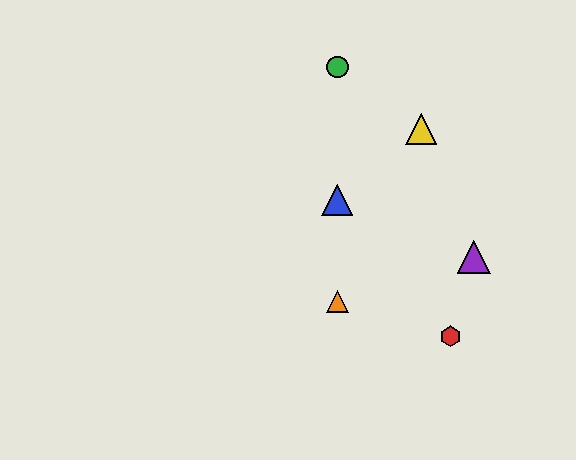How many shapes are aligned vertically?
3 shapes (the blue triangle, the green circle, the orange triangle) are aligned vertically.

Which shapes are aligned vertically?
The blue triangle, the green circle, the orange triangle are aligned vertically.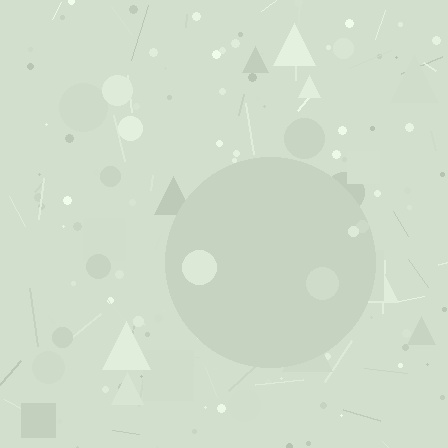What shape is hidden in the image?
A circle is hidden in the image.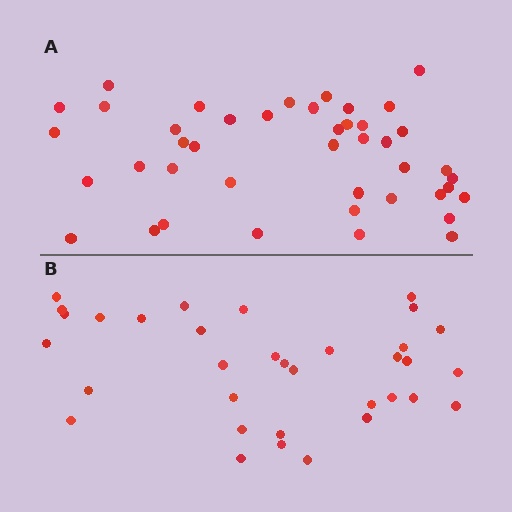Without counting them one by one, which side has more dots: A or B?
Region A (the top region) has more dots.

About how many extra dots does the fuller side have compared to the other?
Region A has roughly 8 or so more dots than region B.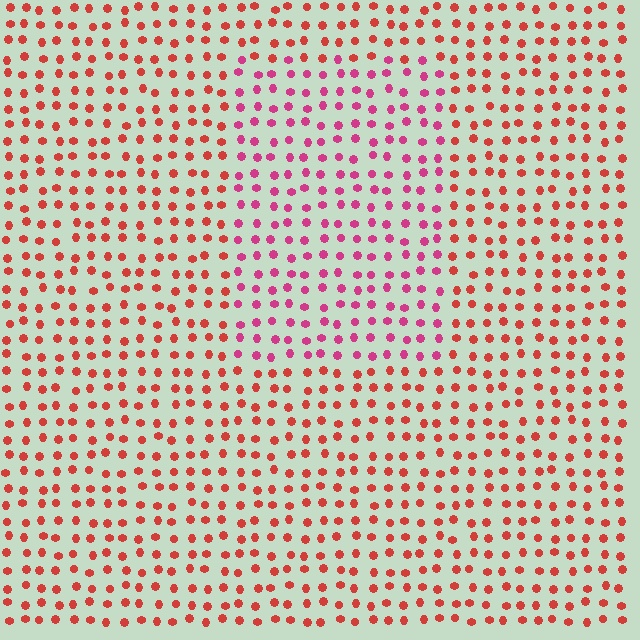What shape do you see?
I see a rectangle.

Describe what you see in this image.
The image is filled with small red elements in a uniform arrangement. A rectangle-shaped region is visible where the elements are tinted to a slightly different hue, forming a subtle color boundary.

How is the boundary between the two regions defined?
The boundary is defined purely by a slight shift in hue (about 34 degrees). Spacing, size, and orientation are identical on both sides.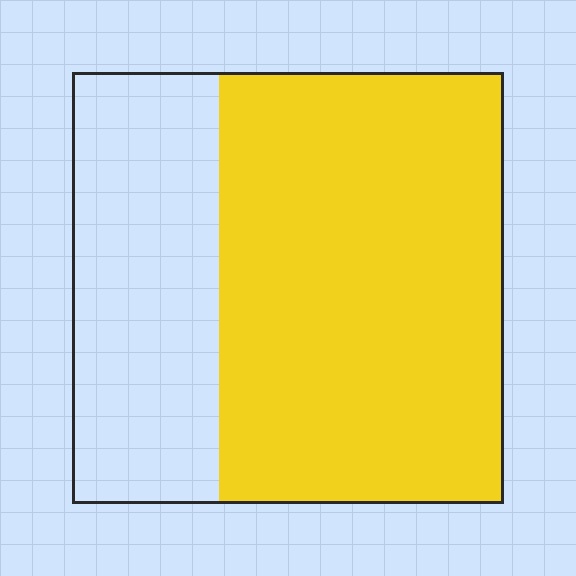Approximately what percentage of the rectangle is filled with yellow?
Approximately 65%.